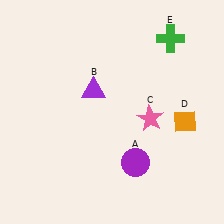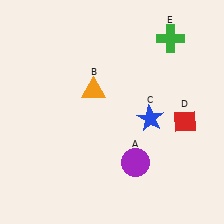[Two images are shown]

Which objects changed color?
B changed from purple to orange. C changed from pink to blue. D changed from orange to red.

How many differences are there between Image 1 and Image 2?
There are 3 differences between the two images.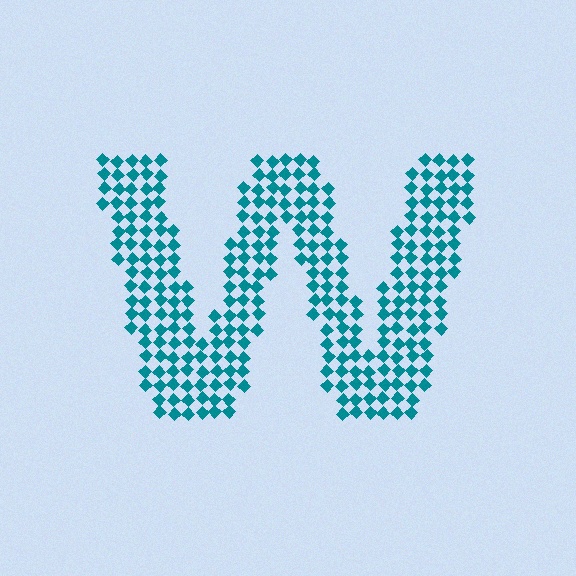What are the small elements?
The small elements are diamonds.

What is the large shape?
The large shape is the letter W.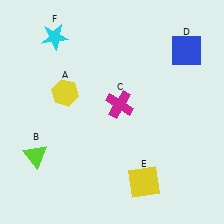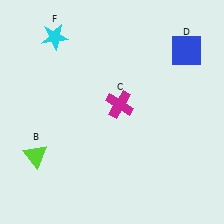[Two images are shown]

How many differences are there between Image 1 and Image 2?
There are 2 differences between the two images.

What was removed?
The yellow hexagon (A), the yellow square (E) were removed in Image 2.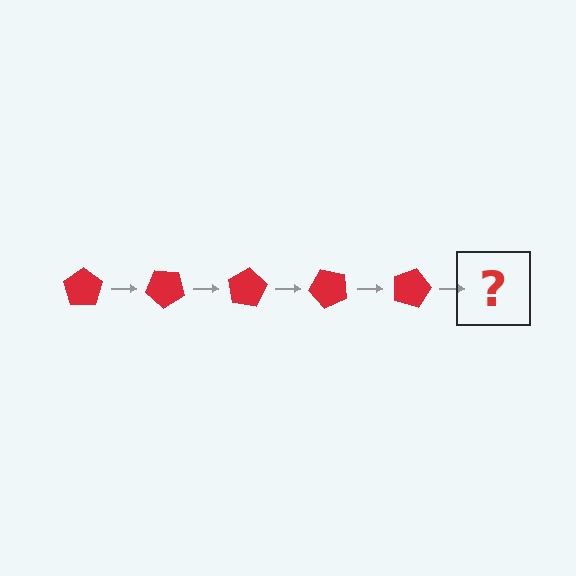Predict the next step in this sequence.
The next step is a red pentagon rotated 200 degrees.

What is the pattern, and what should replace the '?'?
The pattern is that the pentagon rotates 40 degrees each step. The '?' should be a red pentagon rotated 200 degrees.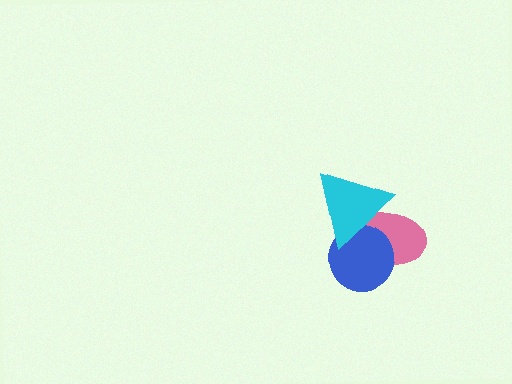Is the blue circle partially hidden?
Yes, it is partially covered by another shape.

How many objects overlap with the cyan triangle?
2 objects overlap with the cyan triangle.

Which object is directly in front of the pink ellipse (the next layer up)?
The blue circle is directly in front of the pink ellipse.